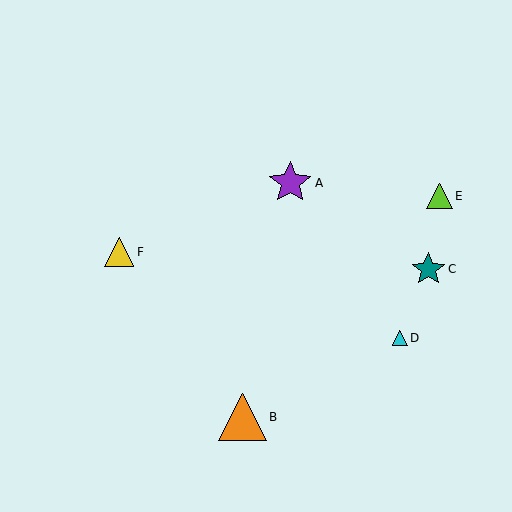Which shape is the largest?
The orange triangle (labeled B) is the largest.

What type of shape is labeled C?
Shape C is a teal star.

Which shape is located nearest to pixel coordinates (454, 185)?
The lime triangle (labeled E) at (439, 196) is nearest to that location.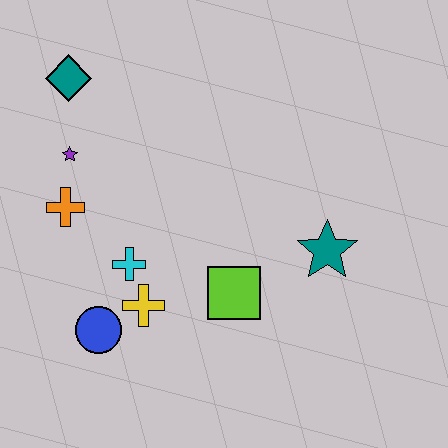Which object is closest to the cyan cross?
The yellow cross is closest to the cyan cross.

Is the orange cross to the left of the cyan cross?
Yes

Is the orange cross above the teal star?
Yes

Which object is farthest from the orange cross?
The teal star is farthest from the orange cross.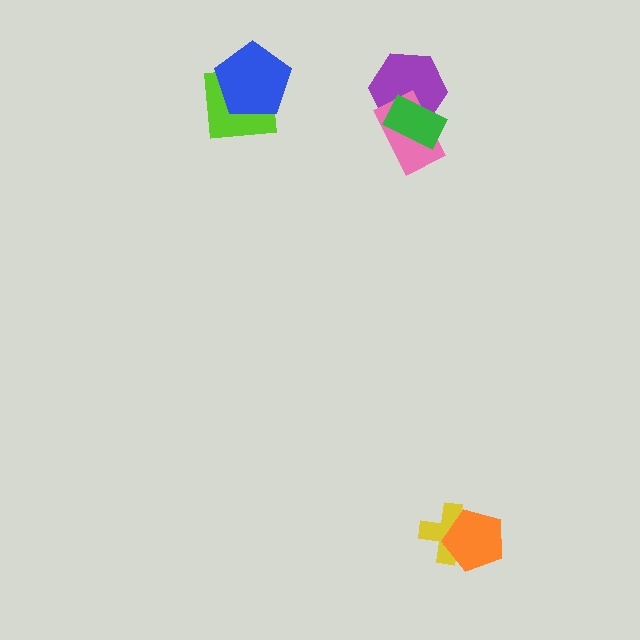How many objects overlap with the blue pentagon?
1 object overlaps with the blue pentagon.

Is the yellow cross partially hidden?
Yes, it is partially covered by another shape.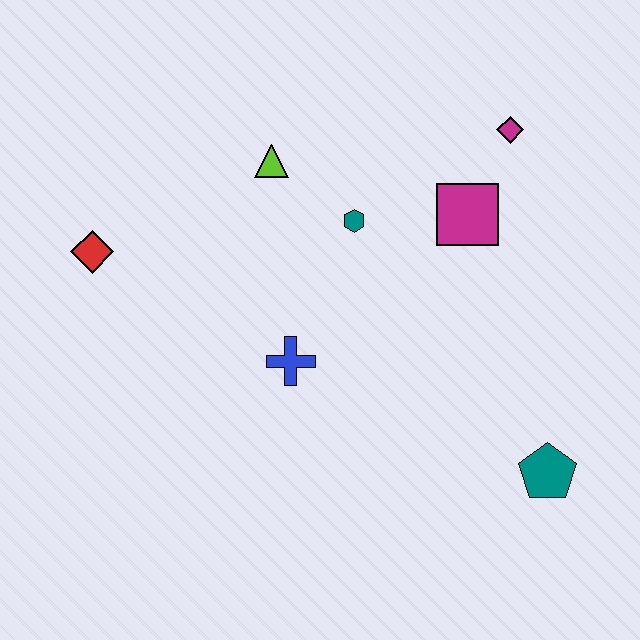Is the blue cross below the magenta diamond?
Yes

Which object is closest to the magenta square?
The magenta diamond is closest to the magenta square.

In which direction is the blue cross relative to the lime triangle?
The blue cross is below the lime triangle.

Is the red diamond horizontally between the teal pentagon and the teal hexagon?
No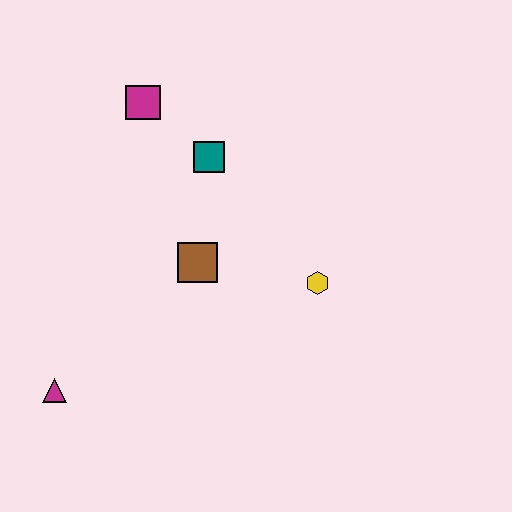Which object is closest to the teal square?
The magenta square is closest to the teal square.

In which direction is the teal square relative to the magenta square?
The teal square is to the right of the magenta square.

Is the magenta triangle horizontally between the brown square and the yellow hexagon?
No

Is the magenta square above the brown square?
Yes